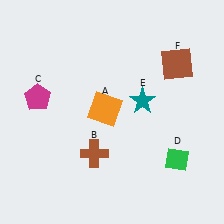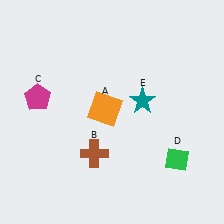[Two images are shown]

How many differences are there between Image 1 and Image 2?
There is 1 difference between the two images.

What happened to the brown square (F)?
The brown square (F) was removed in Image 2. It was in the top-right area of Image 1.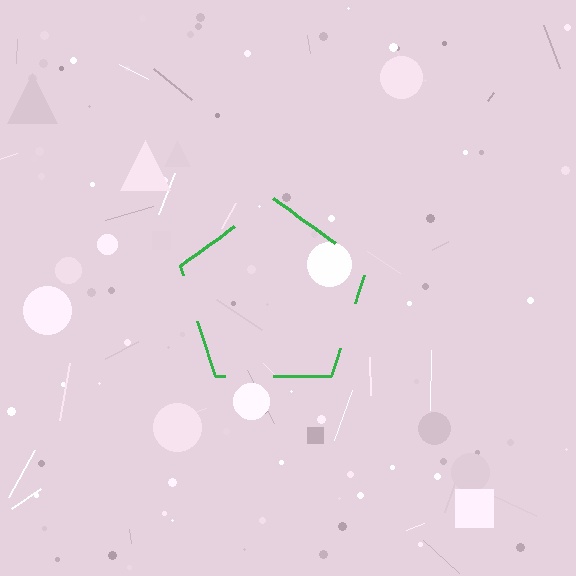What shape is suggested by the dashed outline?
The dashed outline suggests a pentagon.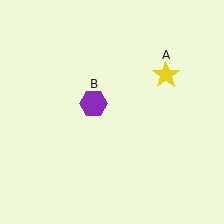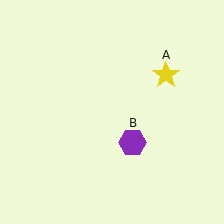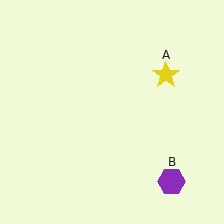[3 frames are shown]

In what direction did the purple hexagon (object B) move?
The purple hexagon (object B) moved down and to the right.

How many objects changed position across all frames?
1 object changed position: purple hexagon (object B).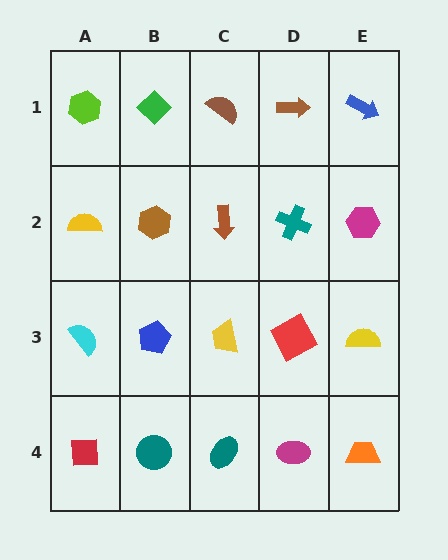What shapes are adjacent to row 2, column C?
A brown semicircle (row 1, column C), a yellow trapezoid (row 3, column C), a brown hexagon (row 2, column B), a teal cross (row 2, column D).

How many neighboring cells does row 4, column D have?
3.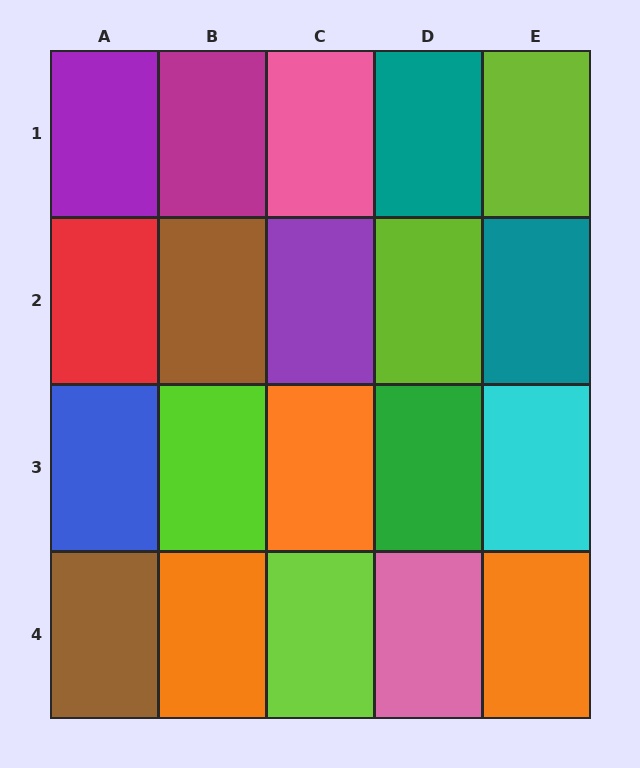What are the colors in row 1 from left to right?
Purple, magenta, pink, teal, lime.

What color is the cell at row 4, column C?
Lime.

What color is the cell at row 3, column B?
Lime.